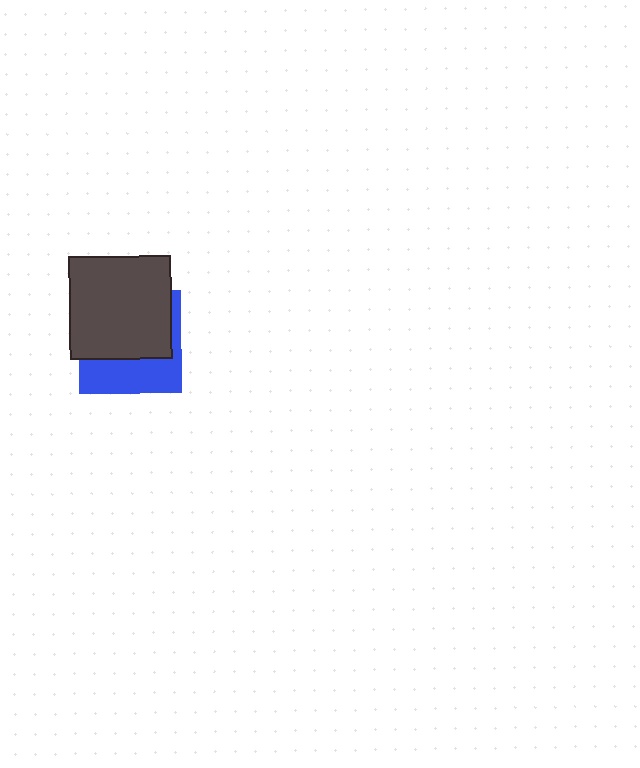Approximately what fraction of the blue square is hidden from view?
Roughly 62% of the blue square is hidden behind the dark gray square.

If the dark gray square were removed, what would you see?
You would see the complete blue square.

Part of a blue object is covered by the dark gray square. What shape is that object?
It is a square.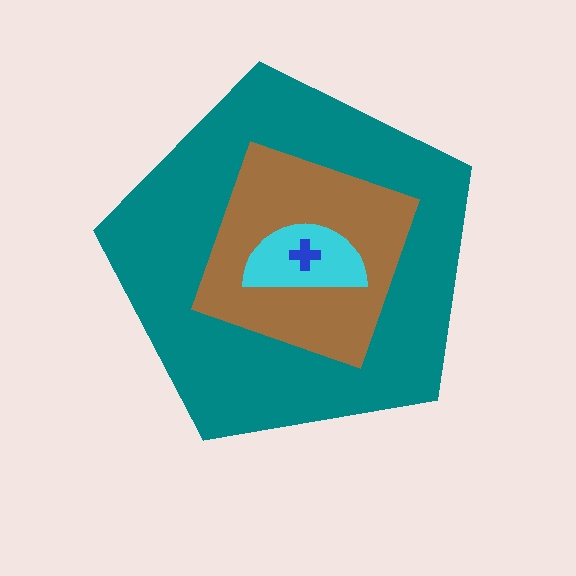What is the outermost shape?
The teal pentagon.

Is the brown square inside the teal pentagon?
Yes.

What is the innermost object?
The blue cross.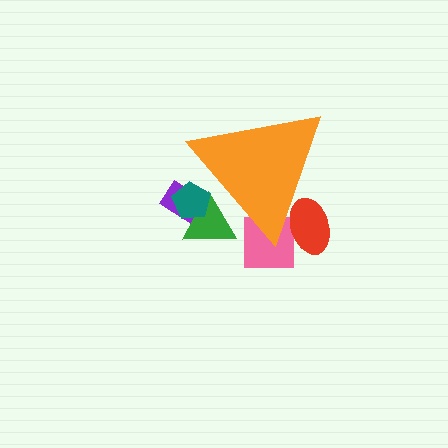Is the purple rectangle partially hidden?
Yes, the purple rectangle is partially hidden behind the orange triangle.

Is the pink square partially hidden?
Yes, the pink square is partially hidden behind the orange triangle.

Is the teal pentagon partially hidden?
Yes, the teal pentagon is partially hidden behind the orange triangle.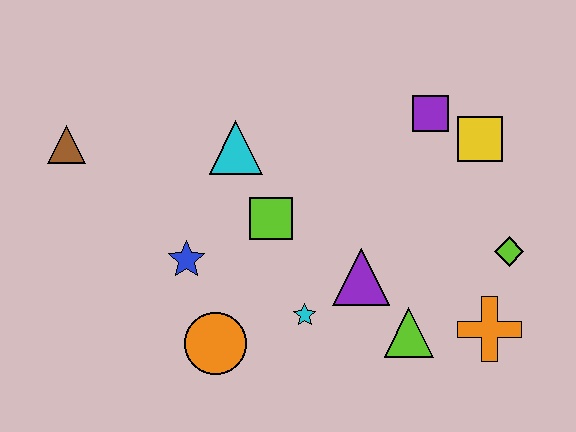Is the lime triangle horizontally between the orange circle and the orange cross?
Yes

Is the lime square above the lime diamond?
Yes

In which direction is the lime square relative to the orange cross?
The lime square is to the left of the orange cross.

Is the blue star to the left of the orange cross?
Yes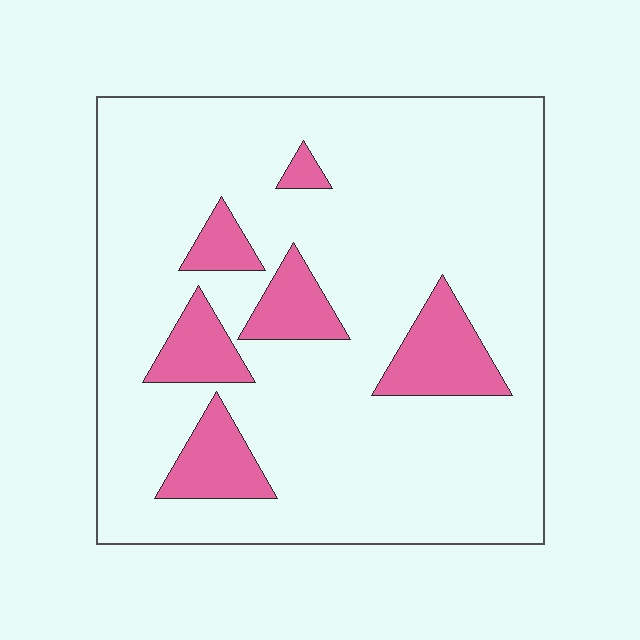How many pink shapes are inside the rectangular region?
6.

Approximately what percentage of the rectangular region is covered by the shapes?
Approximately 15%.